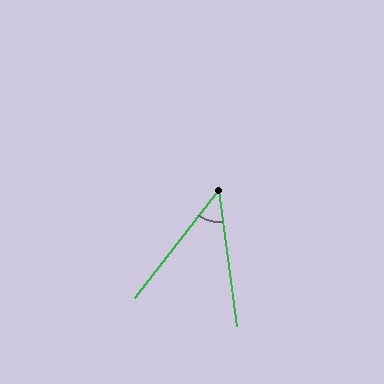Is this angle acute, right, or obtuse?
It is acute.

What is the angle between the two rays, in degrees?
Approximately 46 degrees.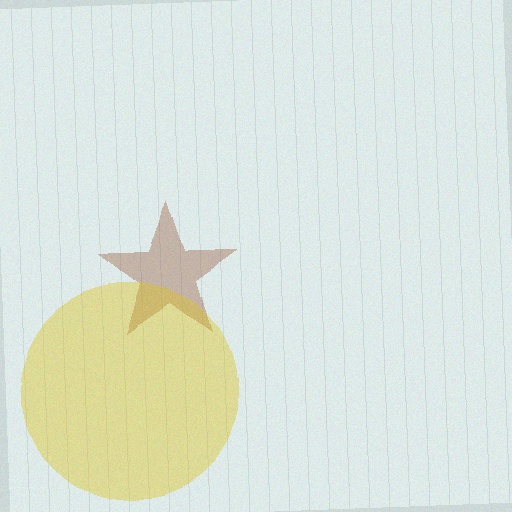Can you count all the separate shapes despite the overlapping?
Yes, there are 2 separate shapes.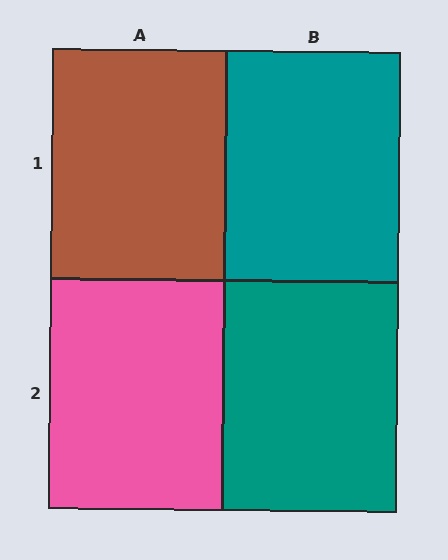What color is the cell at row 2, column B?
Teal.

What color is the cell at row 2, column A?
Pink.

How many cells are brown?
1 cell is brown.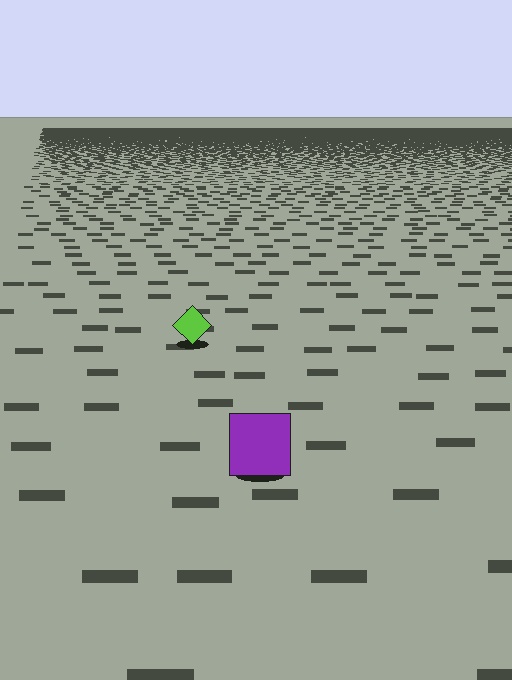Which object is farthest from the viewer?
The lime diamond is farthest from the viewer. It appears smaller and the ground texture around it is denser.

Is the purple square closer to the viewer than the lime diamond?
Yes. The purple square is closer — you can tell from the texture gradient: the ground texture is coarser near it.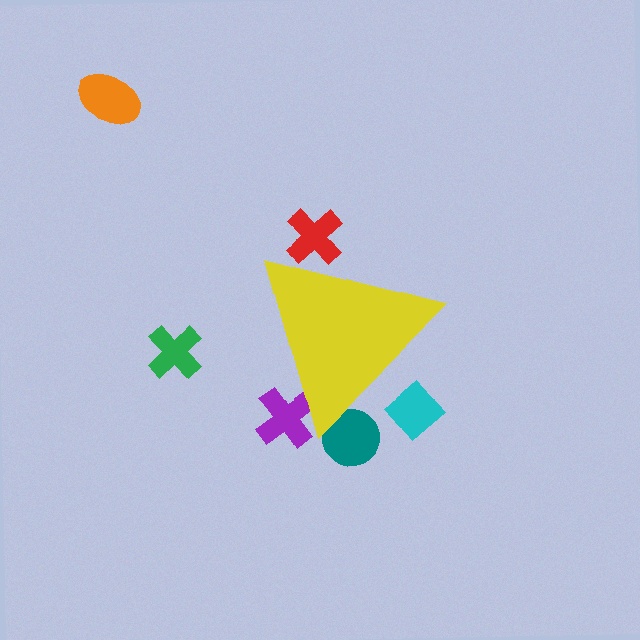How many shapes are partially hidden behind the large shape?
4 shapes are partially hidden.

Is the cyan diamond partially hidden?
Yes, the cyan diamond is partially hidden behind the yellow triangle.